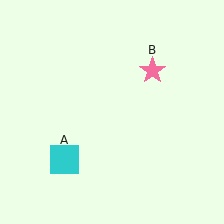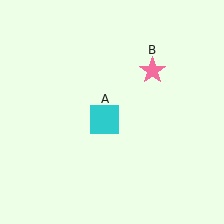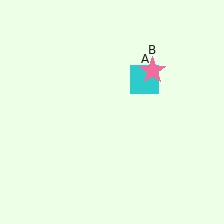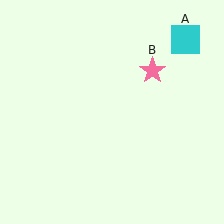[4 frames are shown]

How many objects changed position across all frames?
1 object changed position: cyan square (object A).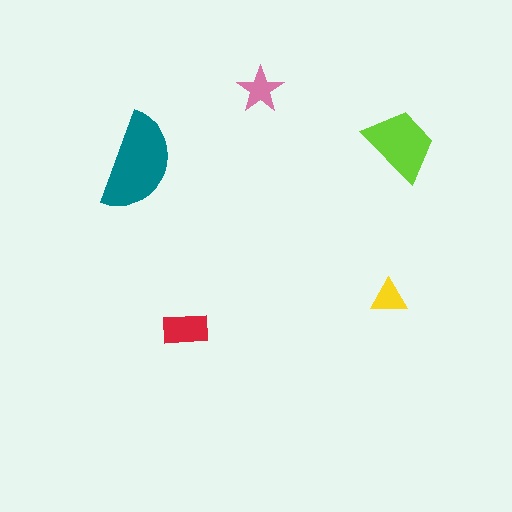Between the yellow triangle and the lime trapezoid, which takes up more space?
The lime trapezoid.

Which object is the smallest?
The yellow triangle.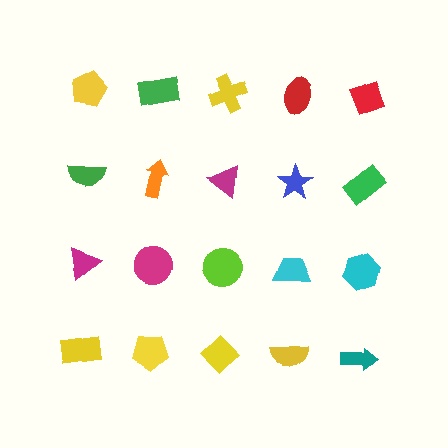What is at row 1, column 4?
A red ellipse.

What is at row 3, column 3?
A lime circle.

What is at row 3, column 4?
A cyan trapezoid.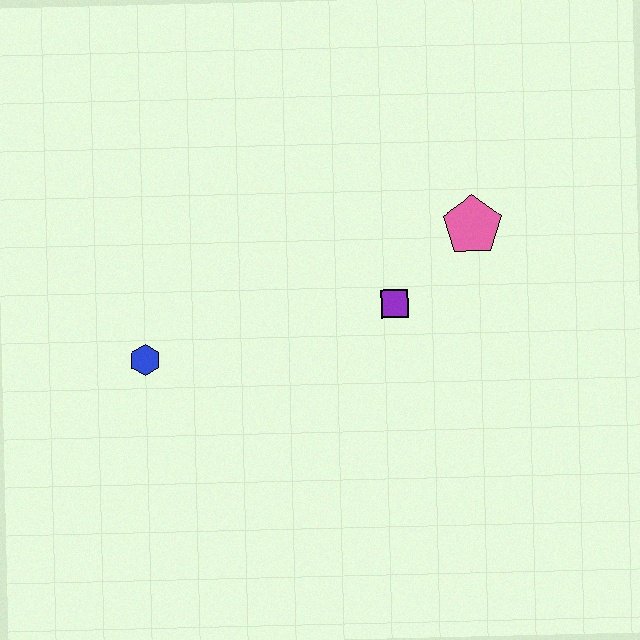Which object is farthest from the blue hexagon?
The pink pentagon is farthest from the blue hexagon.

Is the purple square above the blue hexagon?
Yes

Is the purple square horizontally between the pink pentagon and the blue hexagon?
Yes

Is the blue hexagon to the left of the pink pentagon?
Yes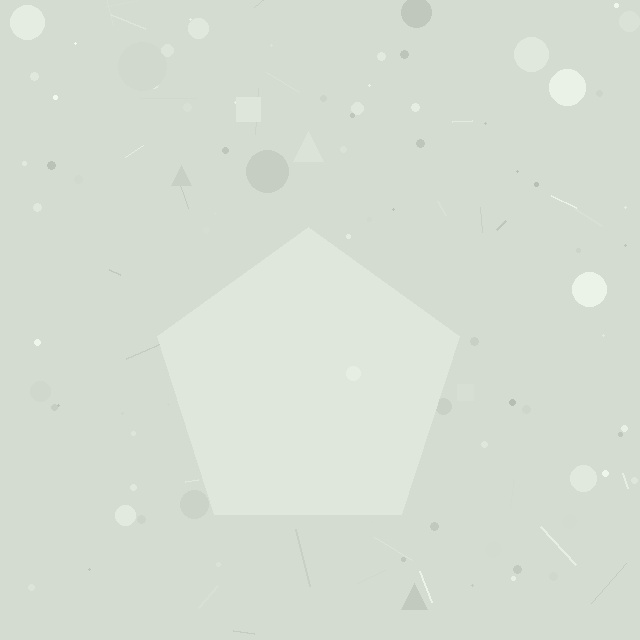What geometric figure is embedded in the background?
A pentagon is embedded in the background.